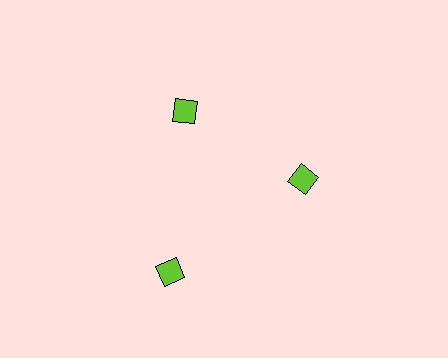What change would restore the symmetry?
The symmetry would be restored by moving it inward, back onto the ring so that all 3 diamonds sit at equal angles and equal distance from the center.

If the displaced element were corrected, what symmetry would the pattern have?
It would have 3-fold rotational symmetry — the pattern would map onto itself every 120 degrees.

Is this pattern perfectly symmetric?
No. The 3 lime diamonds are arranged in a ring, but one element near the 7 o'clock position is pushed outward from the center, breaking the 3-fold rotational symmetry.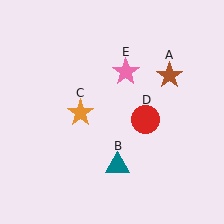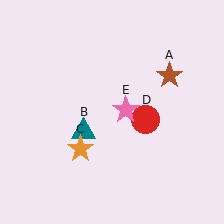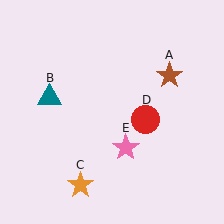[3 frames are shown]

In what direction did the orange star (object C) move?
The orange star (object C) moved down.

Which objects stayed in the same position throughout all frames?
Brown star (object A) and red circle (object D) remained stationary.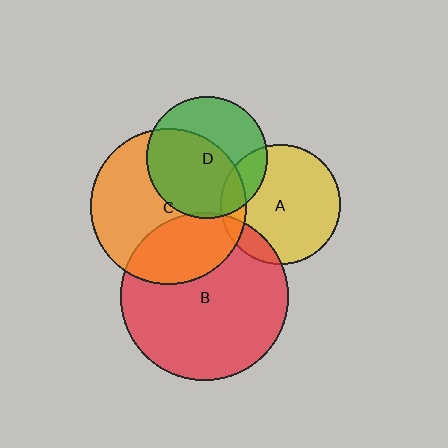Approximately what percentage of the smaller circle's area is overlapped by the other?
Approximately 10%.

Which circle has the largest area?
Circle B (red).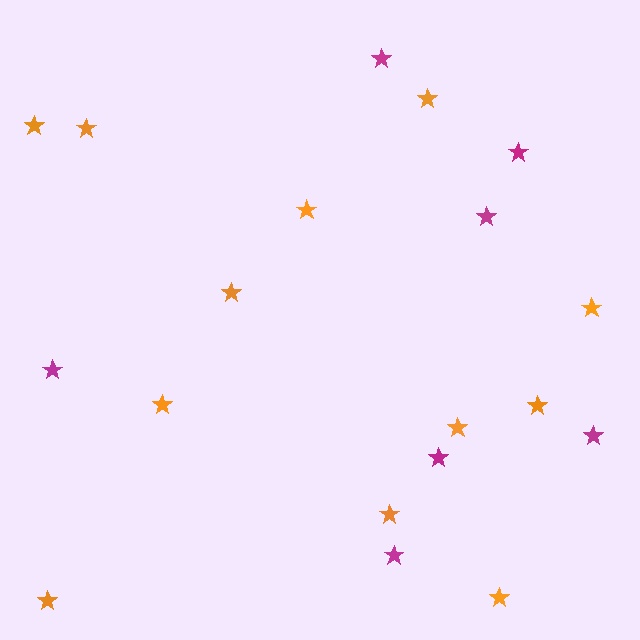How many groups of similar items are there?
There are 2 groups: one group of magenta stars (7) and one group of orange stars (12).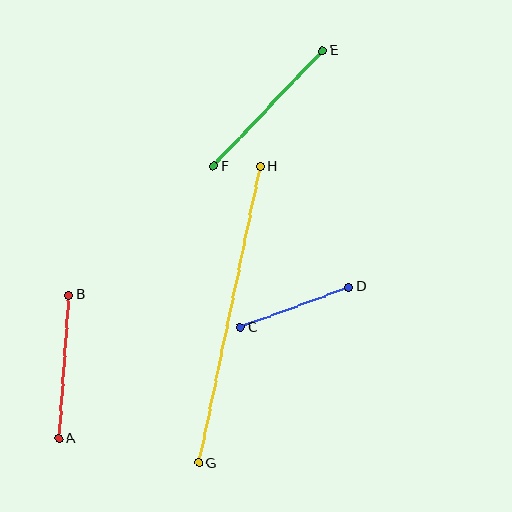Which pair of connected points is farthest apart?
Points G and H are farthest apart.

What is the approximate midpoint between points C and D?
The midpoint is at approximately (295, 307) pixels.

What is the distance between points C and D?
The distance is approximately 116 pixels.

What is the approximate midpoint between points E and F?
The midpoint is at approximately (268, 108) pixels.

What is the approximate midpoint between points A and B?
The midpoint is at approximately (64, 367) pixels.